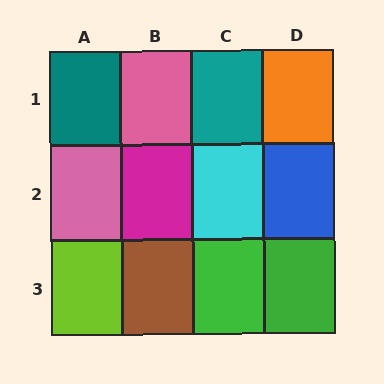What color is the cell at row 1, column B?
Pink.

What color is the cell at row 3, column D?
Green.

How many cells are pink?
2 cells are pink.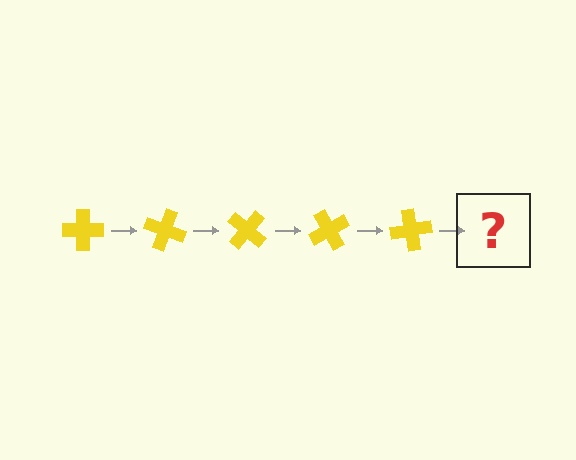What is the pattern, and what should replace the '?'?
The pattern is that the cross rotates 20 degrees each step. The '?' should be a yellow cross rotated 100 degrees.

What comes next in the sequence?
The next element should be a yellow cross rotated 100 degrees.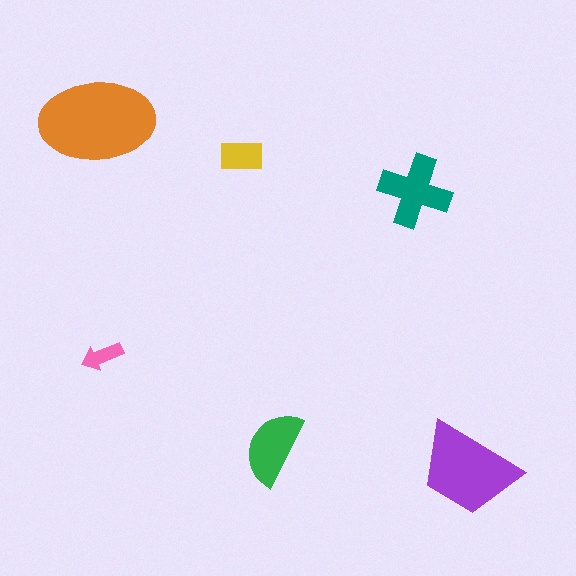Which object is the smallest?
The pink arrow.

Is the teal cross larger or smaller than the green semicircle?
Larger.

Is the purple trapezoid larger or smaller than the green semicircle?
Larger.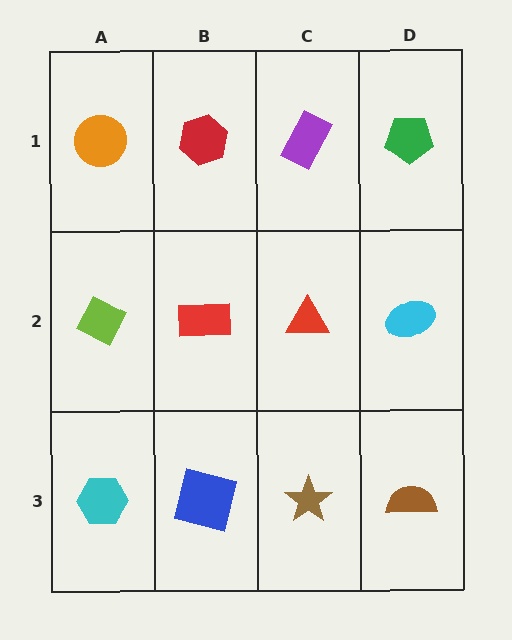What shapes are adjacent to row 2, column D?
A green pentagon (row 1, column D), a brown semicircle (row 3, column D), a red triangle (row 2, column C).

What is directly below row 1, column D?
A cyan ellipse.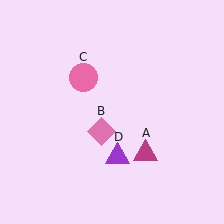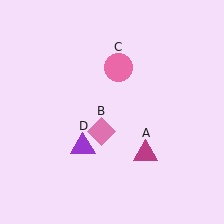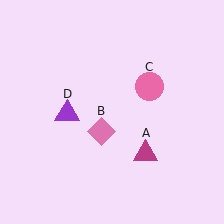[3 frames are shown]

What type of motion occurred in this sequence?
The pink circle (object C), purple triangle (object D) rotated clockwise around the center of the scene.